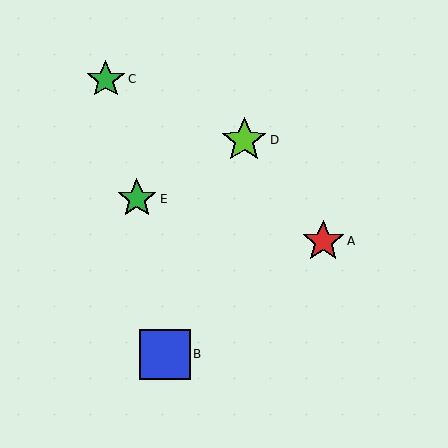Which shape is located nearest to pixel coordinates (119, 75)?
The green star (labeled C) at (106, 79) is nearest to that location.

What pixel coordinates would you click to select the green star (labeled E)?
Click at (137, 199) to select the green star E.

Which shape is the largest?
The blue square (labeled B) is the largest.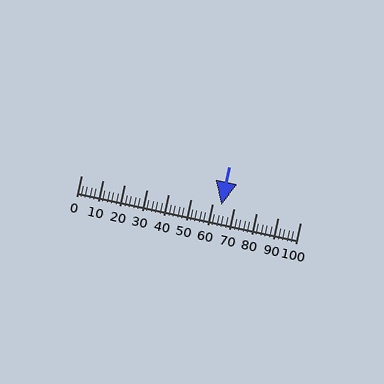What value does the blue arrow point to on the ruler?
The blue arrow points to approximately 64.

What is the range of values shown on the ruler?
The ruler shows values from 0 to 100.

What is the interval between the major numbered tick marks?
The major tick marks are spaced 10 units apart.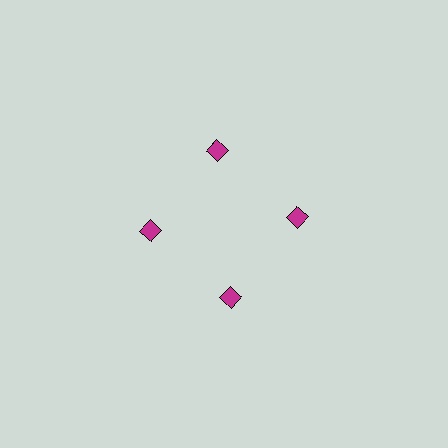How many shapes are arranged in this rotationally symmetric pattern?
There are 4 shapes, arranged in 4 groups of 1.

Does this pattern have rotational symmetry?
Yes, this pattern has 4-fold rotational symmetry. It looks the same after rotating 90 degrees around the center.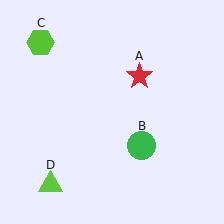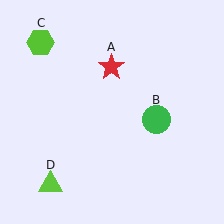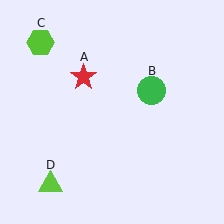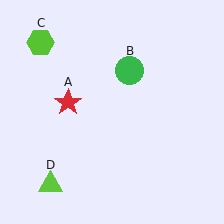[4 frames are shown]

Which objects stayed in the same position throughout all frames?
Lime hexagon (object C) and lime triangle (object D) remained stationary.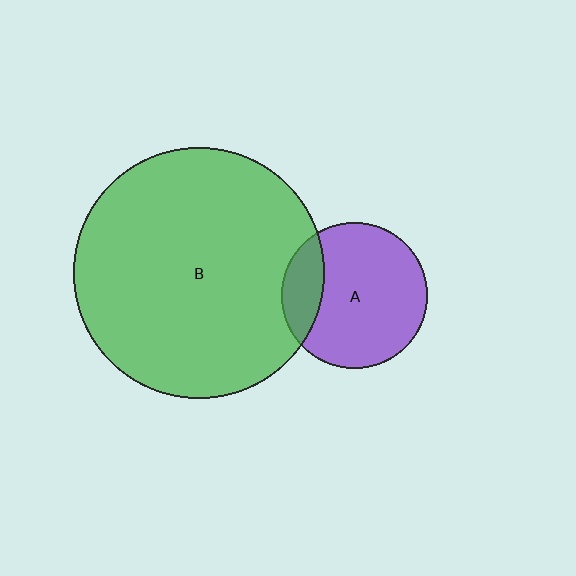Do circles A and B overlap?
Yes.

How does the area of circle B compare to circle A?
Approximately 3.0 times.